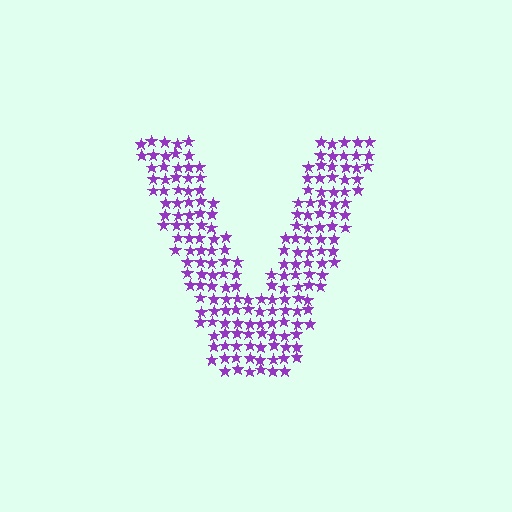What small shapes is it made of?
It is made of small stars.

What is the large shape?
The large shape is the letter V.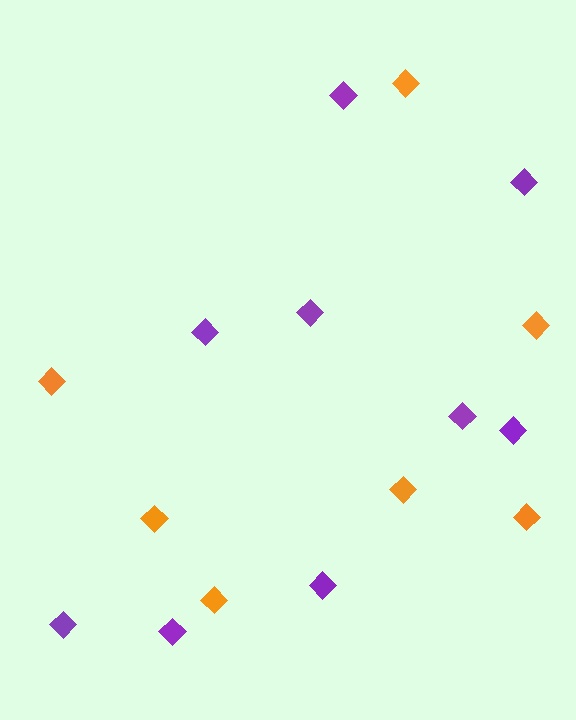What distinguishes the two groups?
There are 2 groups: one group of orange diamonds (7) and one group of purple diamonds (9).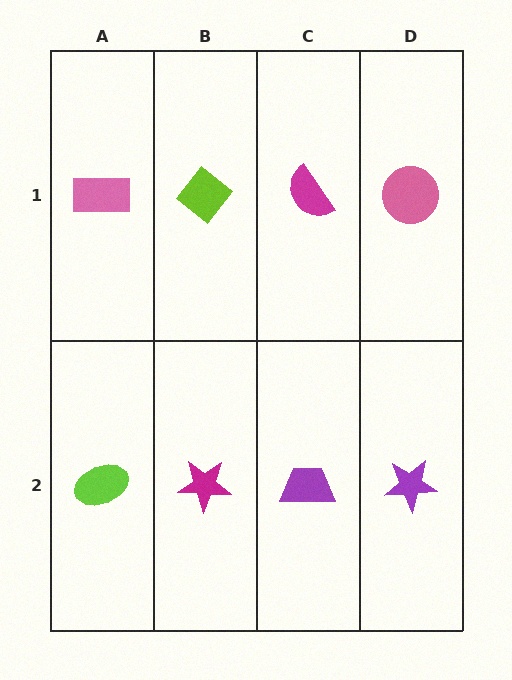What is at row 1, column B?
A lime diamond.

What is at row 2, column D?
A purple star.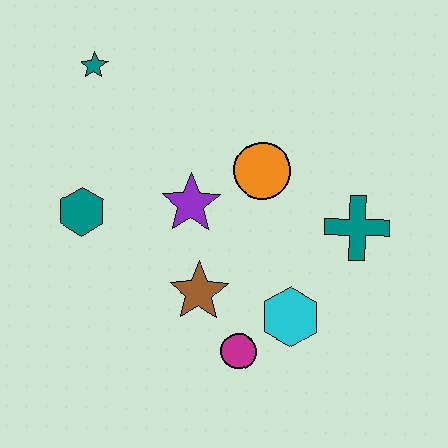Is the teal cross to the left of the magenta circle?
No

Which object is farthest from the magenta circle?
The teal star is farthest from the magenta circle.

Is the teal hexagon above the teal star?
No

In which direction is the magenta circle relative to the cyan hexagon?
The magenta circle is to the left of the cyan hexagon.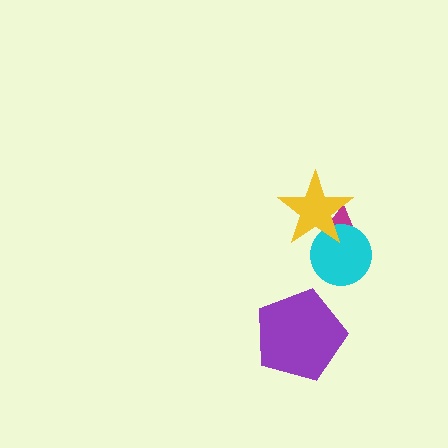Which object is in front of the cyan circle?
The yellow star is in front of the cyan circle.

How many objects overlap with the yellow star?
2 objects overlap with the yellow star.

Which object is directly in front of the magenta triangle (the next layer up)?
The cyan circle is directly in front of the magenta triangle.